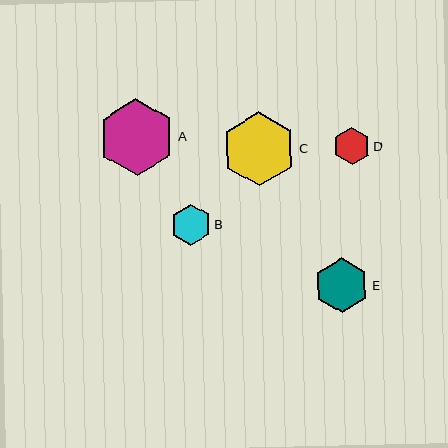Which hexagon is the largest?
Hexagon A is the largest with a size of approximately 76 pixels.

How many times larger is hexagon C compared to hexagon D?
Hexagon C is approximately 2.0 times the size of hexagon D.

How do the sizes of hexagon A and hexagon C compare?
Hexagon A and hexagon C are approximately the same size.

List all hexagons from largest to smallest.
From largest to smallest: A, C, E, B, D.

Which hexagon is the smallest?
Hexagon D is the smallest with a size of approximately 37 pixels.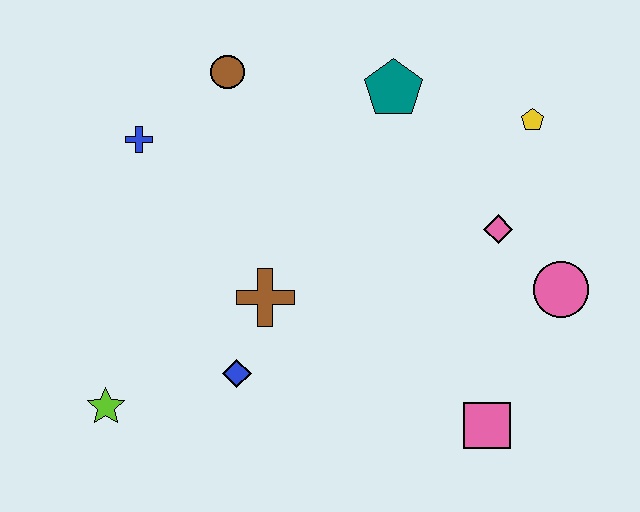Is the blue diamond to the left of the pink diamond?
Yes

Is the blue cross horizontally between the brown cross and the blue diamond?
No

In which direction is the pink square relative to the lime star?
The pink square is to the right of the lime star.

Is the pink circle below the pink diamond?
Yes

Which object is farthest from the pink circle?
The lime star is farthest from the pink circle.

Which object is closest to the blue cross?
The brown circle is closest to the blue cross.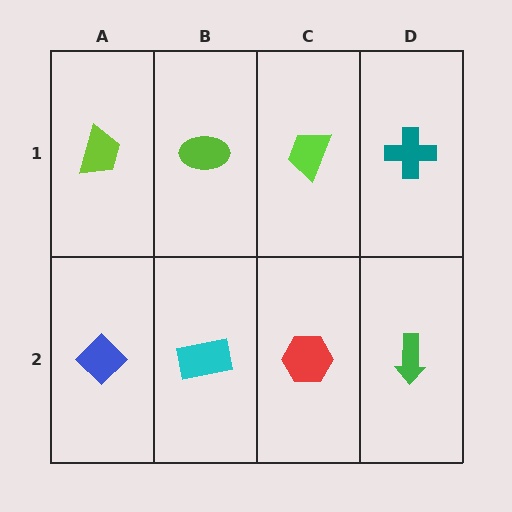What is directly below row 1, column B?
A cyan rectangle.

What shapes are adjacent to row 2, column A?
A lime trapezoid (row 1, column A), a cyan rectangle (row 2, column B).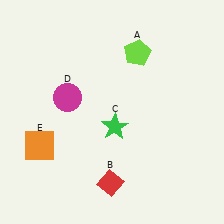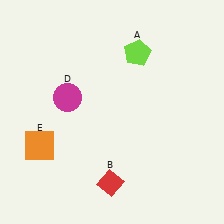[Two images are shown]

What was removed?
The green star (C) was removed in Image 2.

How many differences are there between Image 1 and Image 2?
There is 1 difference between the two images.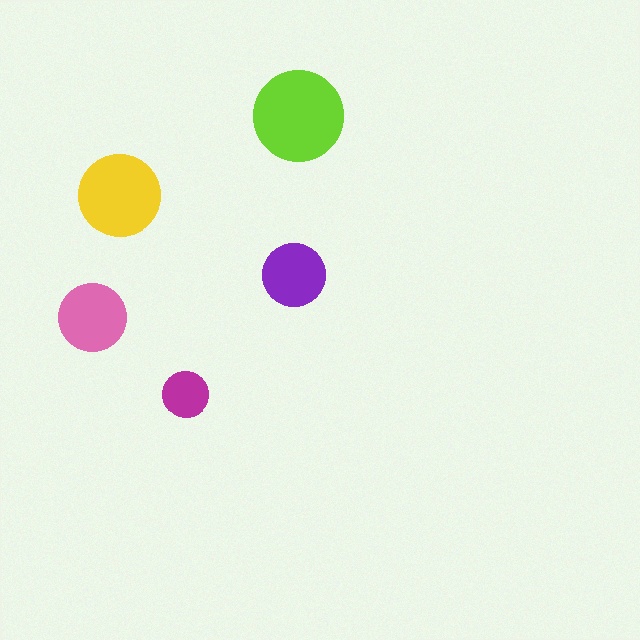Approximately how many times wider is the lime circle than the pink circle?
About 1.5 times wider.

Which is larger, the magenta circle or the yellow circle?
The yellow one.